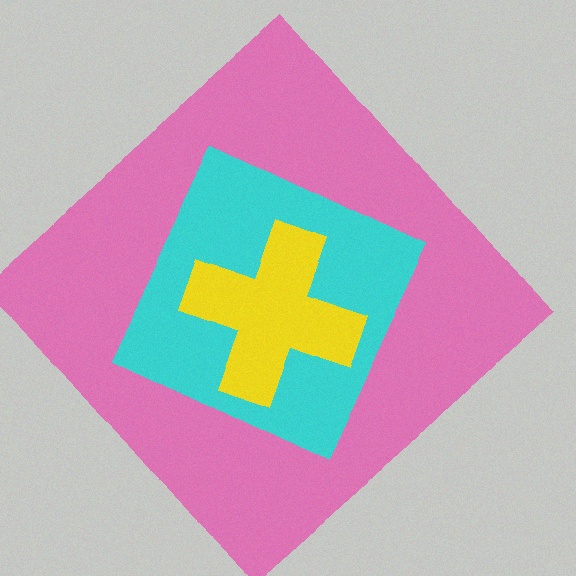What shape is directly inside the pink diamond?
The cyan diamond.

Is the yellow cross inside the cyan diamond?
Yes.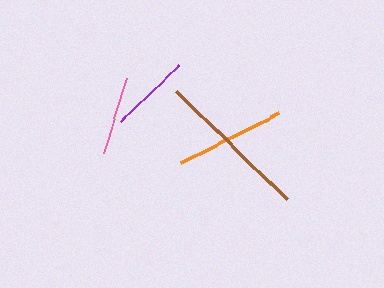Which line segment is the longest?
The brown line is the longest at approximately 155 pixels.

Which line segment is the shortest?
The pink line is the shortest at approximately 78 pixels.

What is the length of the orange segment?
The orange segment is approximately 110 pixels long.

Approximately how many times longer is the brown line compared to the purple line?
The brown line is approximately 1.9 times the length of the purple line.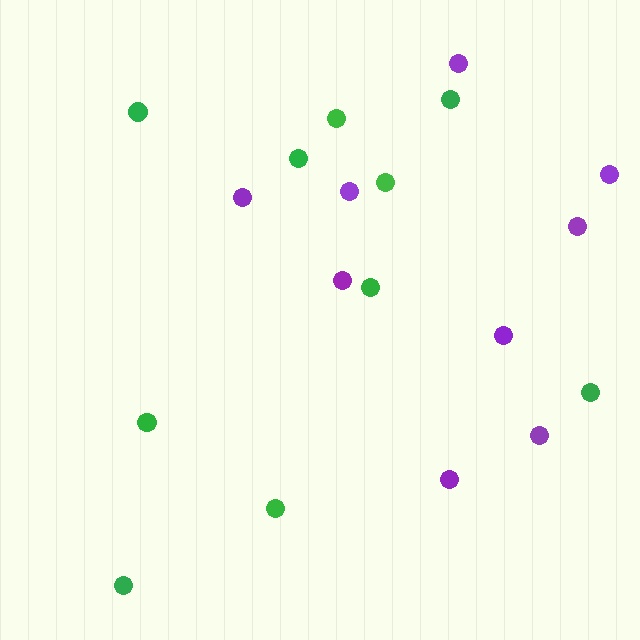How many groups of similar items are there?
There are 2 groups: one group of green circles (10) and one group of purple circles (9).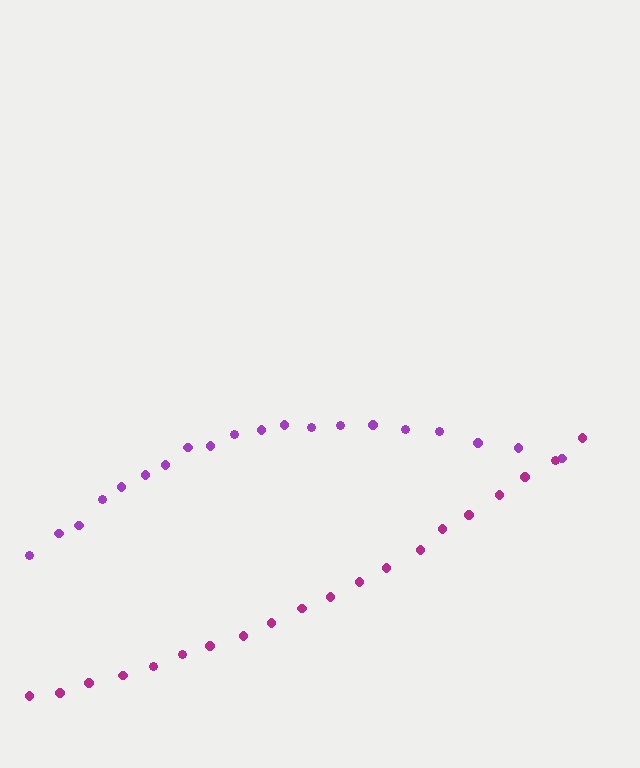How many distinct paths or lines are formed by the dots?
There are 2 distinct paths.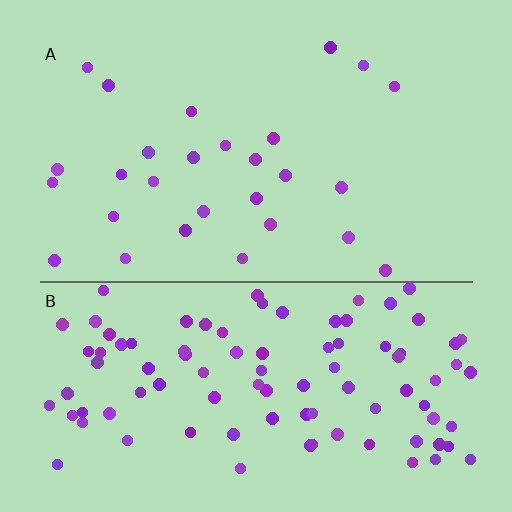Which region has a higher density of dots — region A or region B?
B (the bottom).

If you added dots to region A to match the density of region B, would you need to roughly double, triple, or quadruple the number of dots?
Approximately quadruple.